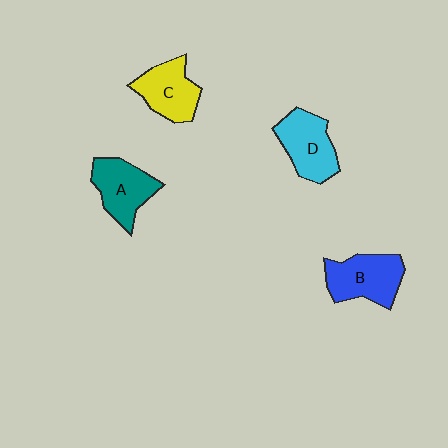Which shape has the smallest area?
Shape C (yellow).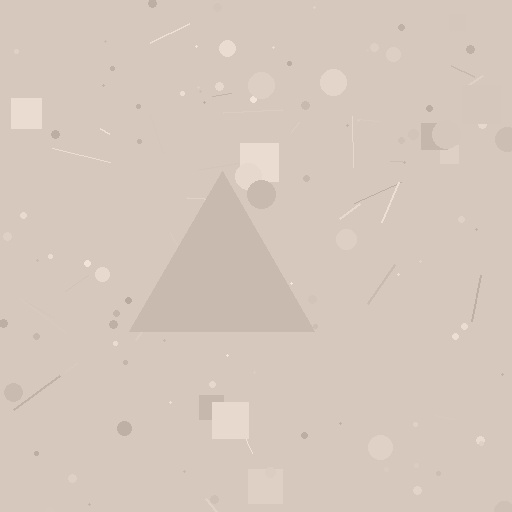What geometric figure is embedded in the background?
A triangle is embedded in the background.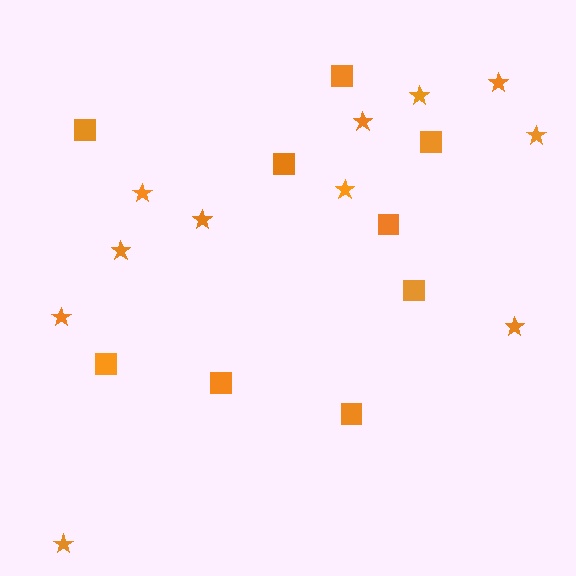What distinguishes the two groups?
There are 2 groups: one group of squares (9) and one group of stars (11).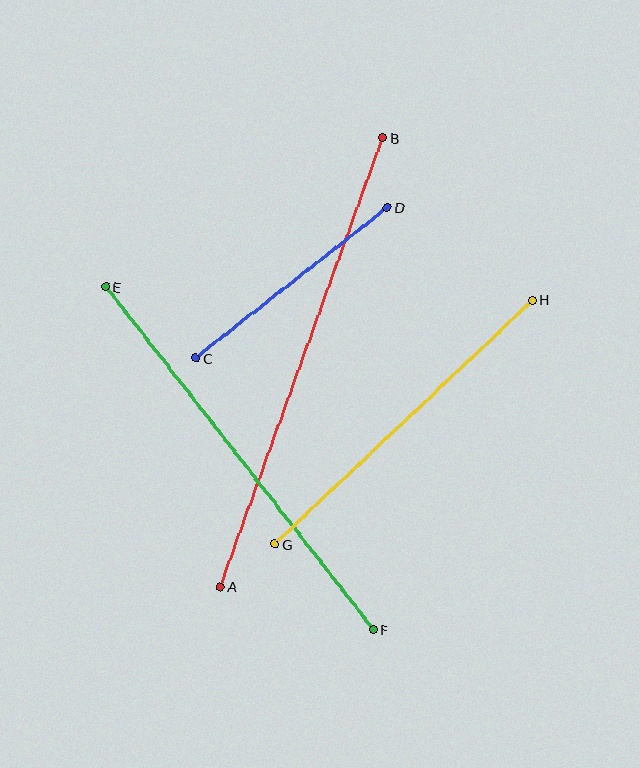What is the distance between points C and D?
The distance is approximately 244 pixels.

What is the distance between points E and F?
The distance is approximately 435 pixels.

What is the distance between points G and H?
The distance is approximately 355 pixels.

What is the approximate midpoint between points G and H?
The midpoint is at approximately (404, 422) pixels.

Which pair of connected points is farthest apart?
Points A and B are farthest apart.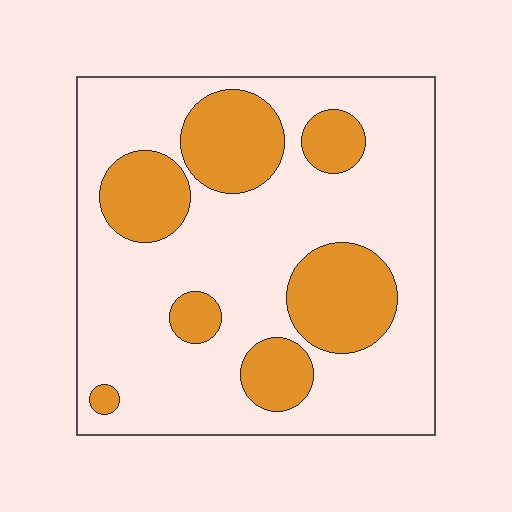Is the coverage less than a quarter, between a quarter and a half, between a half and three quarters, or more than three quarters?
Between a quarter and a half.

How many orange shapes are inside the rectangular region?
7.